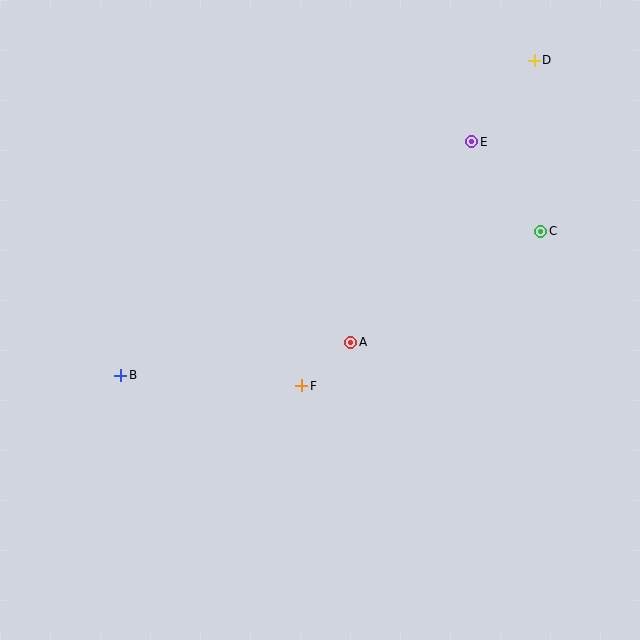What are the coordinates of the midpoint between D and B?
The midpoint between D and B is at (327, 218).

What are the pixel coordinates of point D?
Point D is at (534, 60).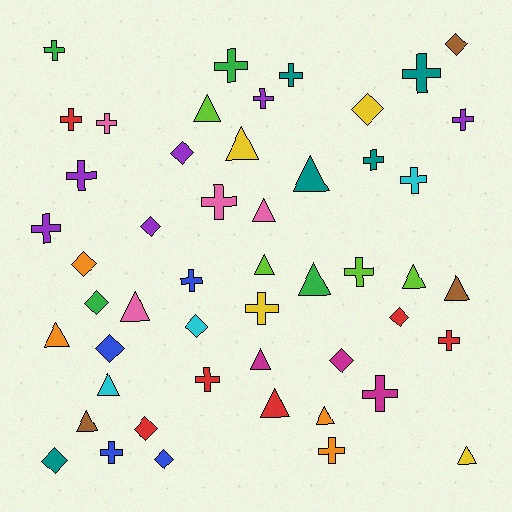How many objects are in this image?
There are 50 objects.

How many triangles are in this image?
There are 16 triangles.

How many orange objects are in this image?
There are 4 orange objects.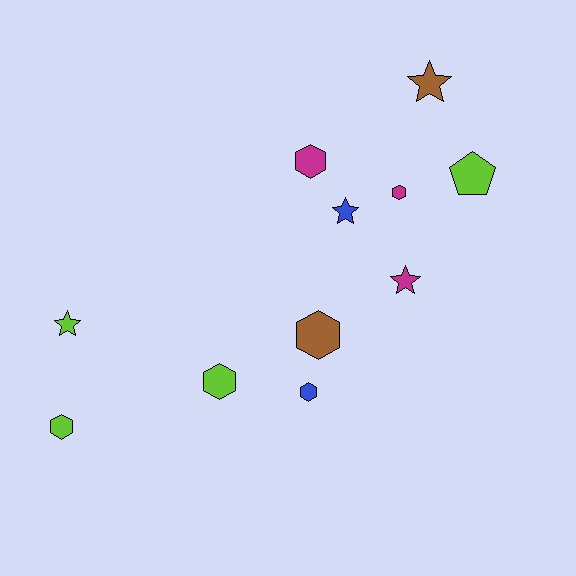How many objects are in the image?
There are 11 objects.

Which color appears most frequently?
Lime, with 4 objects.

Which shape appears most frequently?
Hexagon, with 6 objects.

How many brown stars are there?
There is 1 brown star.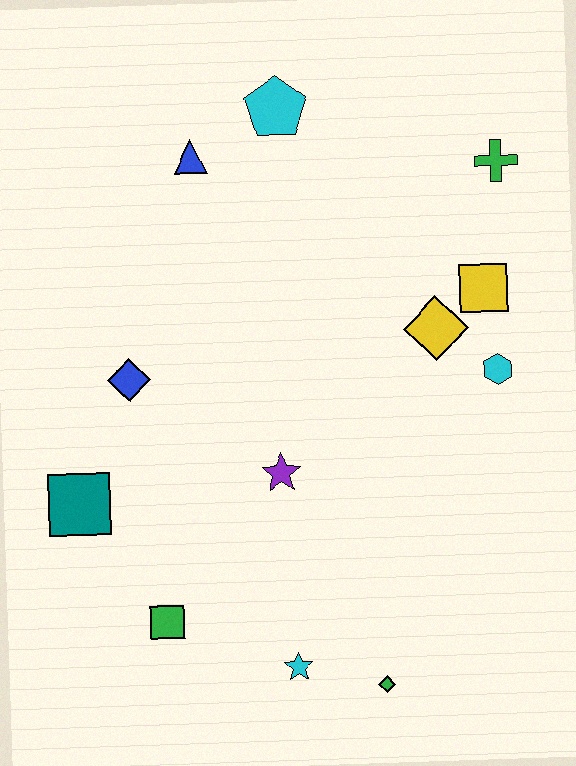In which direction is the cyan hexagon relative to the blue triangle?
The cyan hexagon is to the right of the blue triangle.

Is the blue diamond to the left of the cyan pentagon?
Yes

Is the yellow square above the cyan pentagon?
No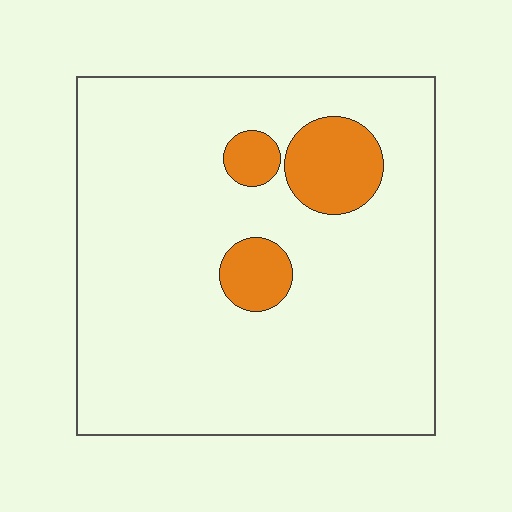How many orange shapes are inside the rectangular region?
3.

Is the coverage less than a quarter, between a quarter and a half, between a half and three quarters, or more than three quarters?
Less than a quarter.